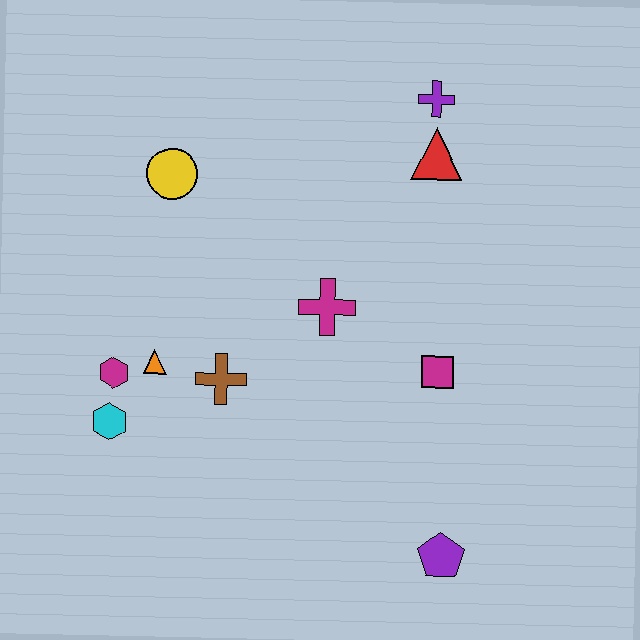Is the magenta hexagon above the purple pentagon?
Yes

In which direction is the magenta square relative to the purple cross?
The magenta square is below the purple cross.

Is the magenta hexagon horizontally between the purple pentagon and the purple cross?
No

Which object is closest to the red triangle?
The purple cross is closest to the red triangle.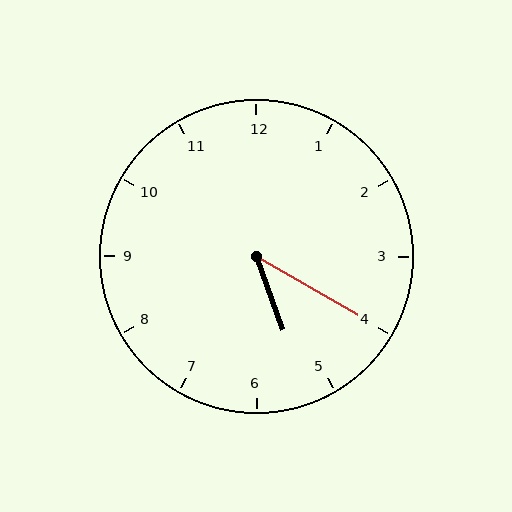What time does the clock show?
5:20.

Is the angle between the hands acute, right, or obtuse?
It is acute.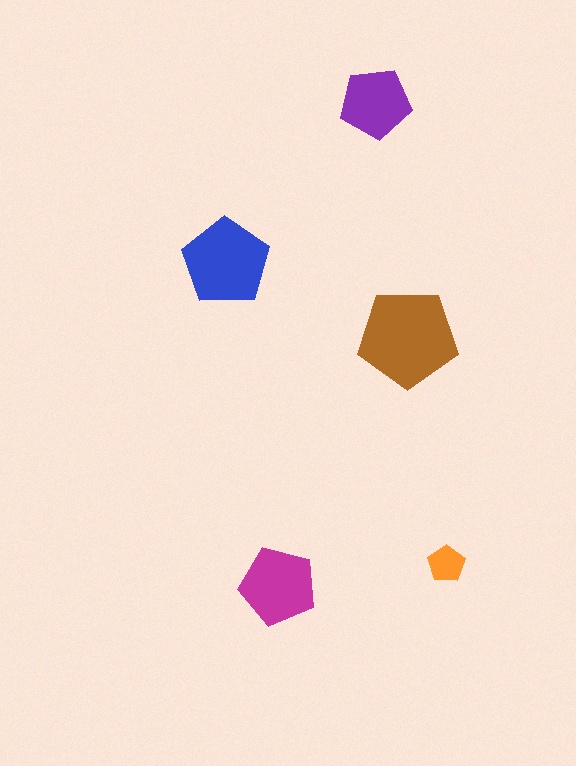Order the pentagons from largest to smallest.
the brown one, the blue one, the magenta one, the purple one, the orange one.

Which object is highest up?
The purple pentagon is topmost.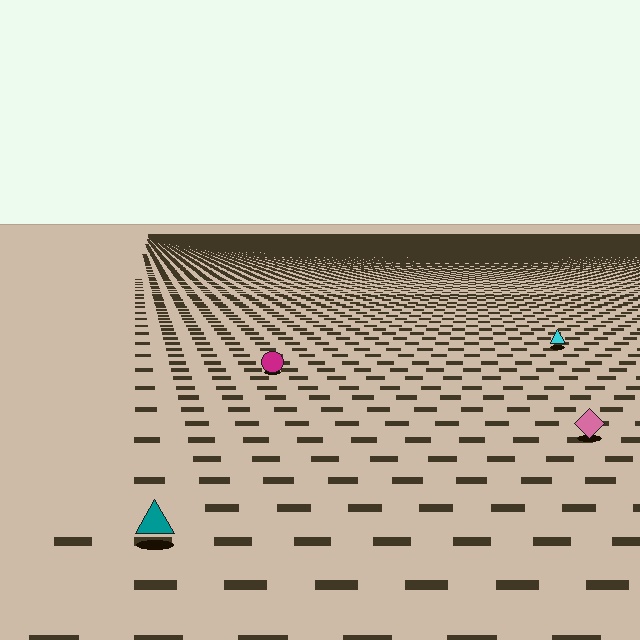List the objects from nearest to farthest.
From nearest to farthest: the teal triangle, the pink diamond, the magenta circle, the cyan triangle.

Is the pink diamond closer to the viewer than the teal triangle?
No. The teal triangle is closer — you can tell from the texture gradient: the ground texture is coarser near it.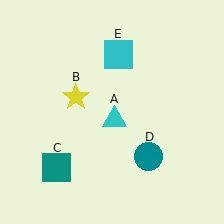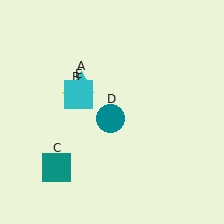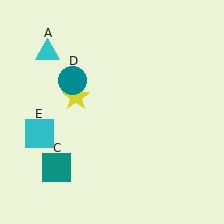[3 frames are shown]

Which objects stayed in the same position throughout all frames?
Yellow star (object B) and teal square (object C) remained stationary.